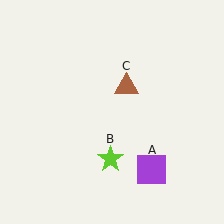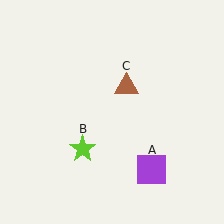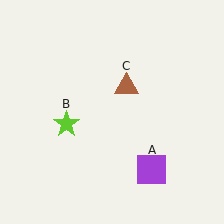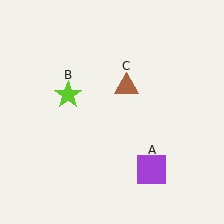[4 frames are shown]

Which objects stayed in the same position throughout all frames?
Purple square (object A) and brown triangle (object C) remained stationary.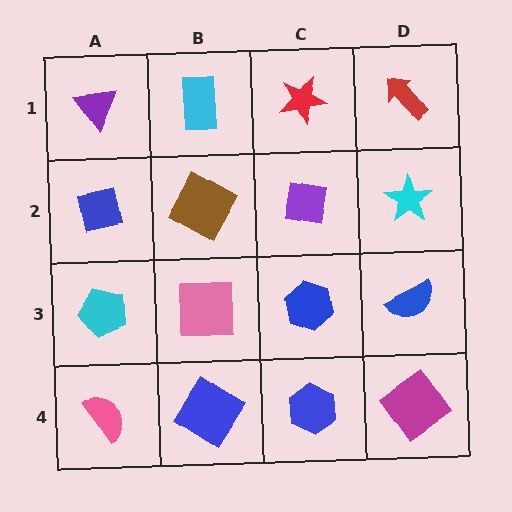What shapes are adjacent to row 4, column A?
A cyan pentagon (row 3, column A), a blue diamond (row 4, column B).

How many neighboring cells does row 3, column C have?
4.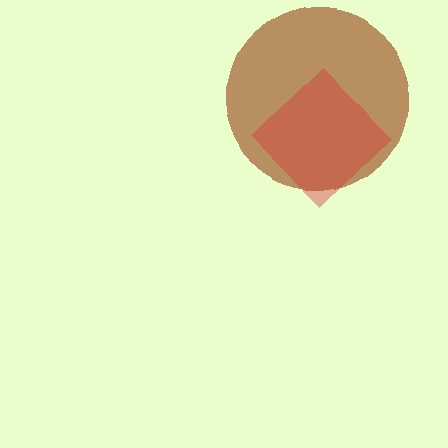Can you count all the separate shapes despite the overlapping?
Yes, there are 2 separate shapes.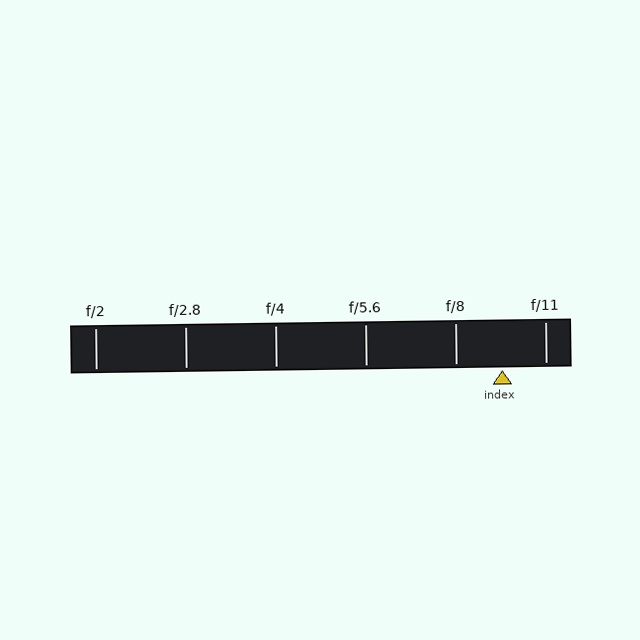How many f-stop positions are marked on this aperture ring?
There are 6 f-stop positions marked.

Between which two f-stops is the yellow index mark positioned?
The index mark is between f/8 and f/11.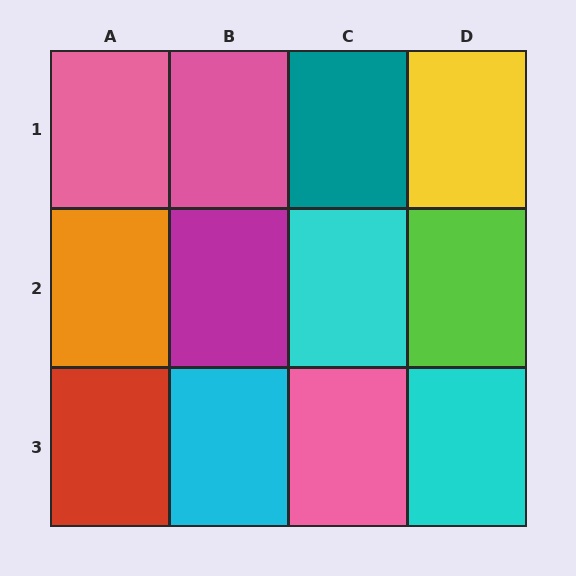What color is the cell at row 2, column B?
Magenta.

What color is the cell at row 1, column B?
Pink.